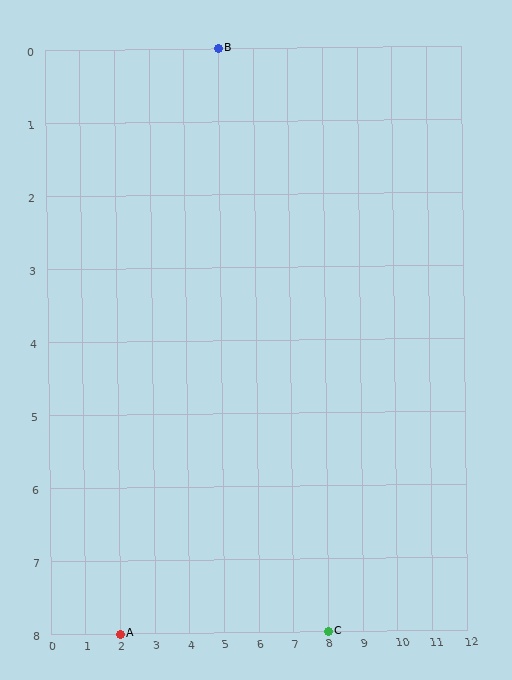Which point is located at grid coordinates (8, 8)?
Point C is at (8, 8).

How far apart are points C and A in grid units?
Points C and A are 6 columns apart.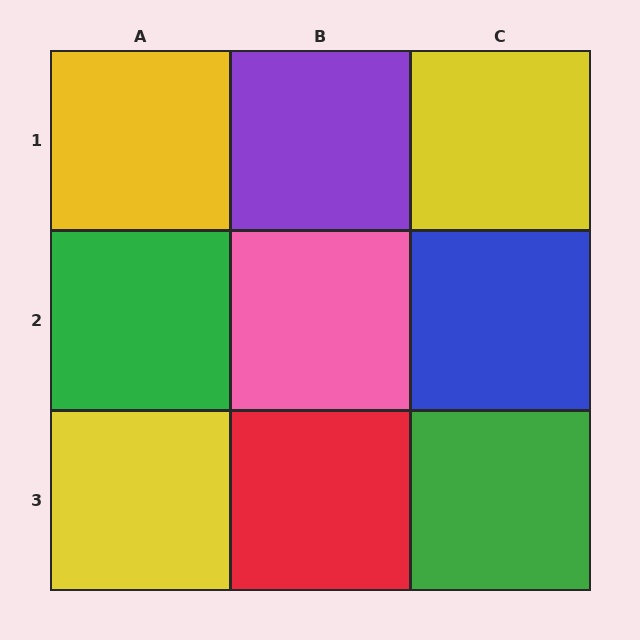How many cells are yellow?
3 cells are yellow.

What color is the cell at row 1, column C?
Yellow.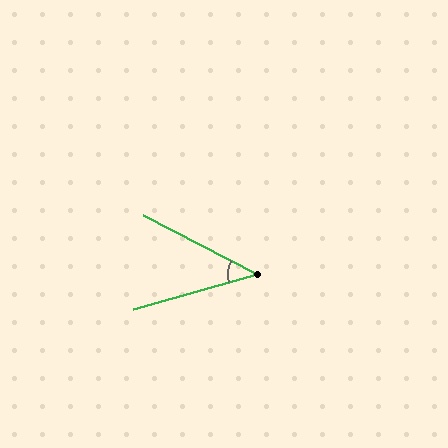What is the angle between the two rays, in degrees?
Approximately 43 degrees.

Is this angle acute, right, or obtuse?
It is acute.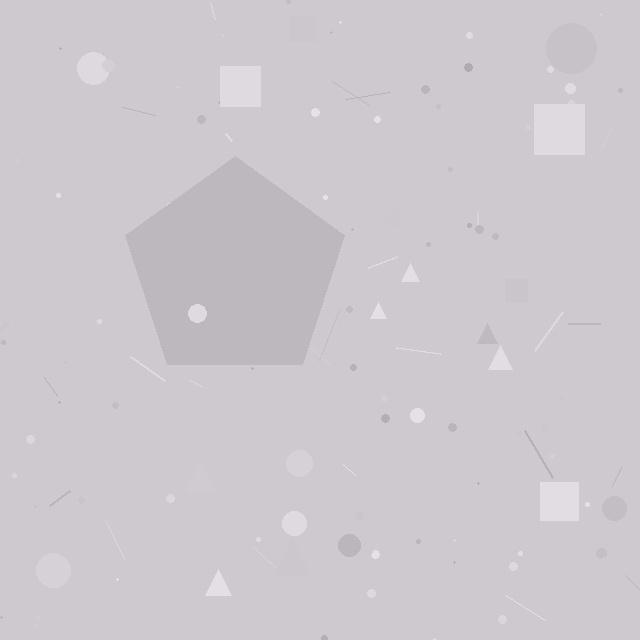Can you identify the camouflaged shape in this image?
The camouflaged shape is a pentagon.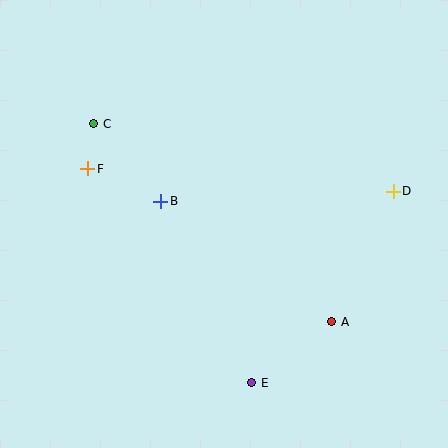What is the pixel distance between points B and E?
The distance between B and E is 203 pixels.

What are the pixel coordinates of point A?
Point A is at (332, 322).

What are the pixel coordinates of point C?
Point C is at (94, 124).